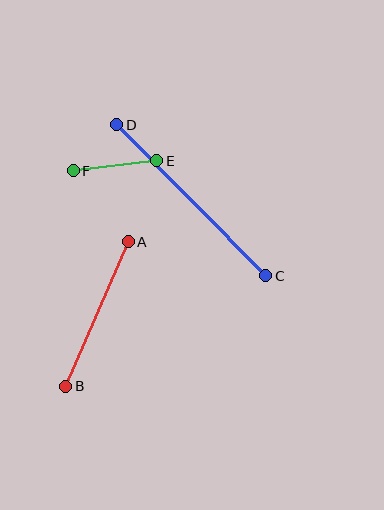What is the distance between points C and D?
The distance is approximately 212 pixels.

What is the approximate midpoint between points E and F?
The midpoint is at approximately (115, 166) pixels.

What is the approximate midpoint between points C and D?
The midpoint is at approximately (191, 200) pixels.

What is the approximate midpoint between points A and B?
The midpoint is at approximately (97, 314) pixels.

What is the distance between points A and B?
The distance is approximately 158 pixels.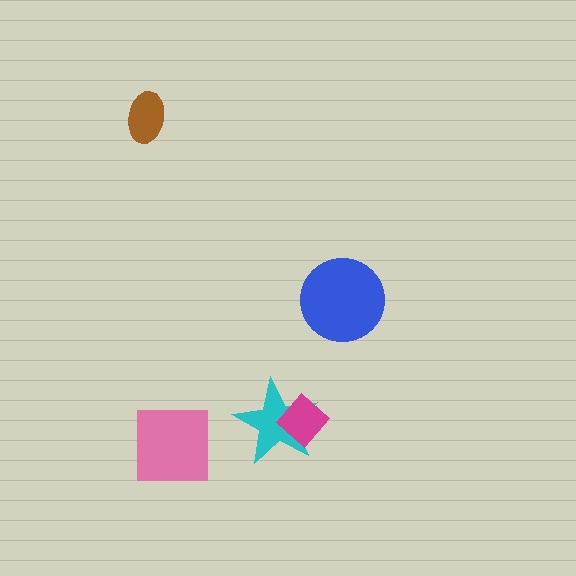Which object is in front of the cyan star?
The magenta diamond is in front of the cyan star.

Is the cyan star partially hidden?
Yes, it is partially covered by another shape.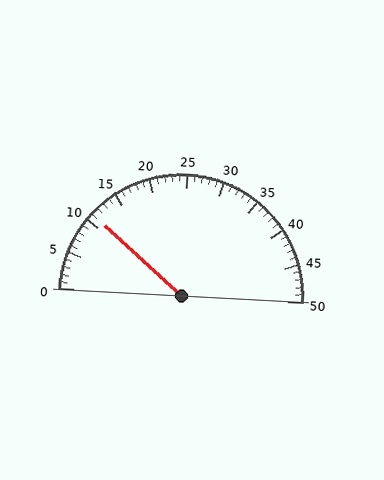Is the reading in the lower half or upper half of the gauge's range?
The reading is in the lower half of the range (0 to 50).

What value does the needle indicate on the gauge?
The needle indicates approximately 11.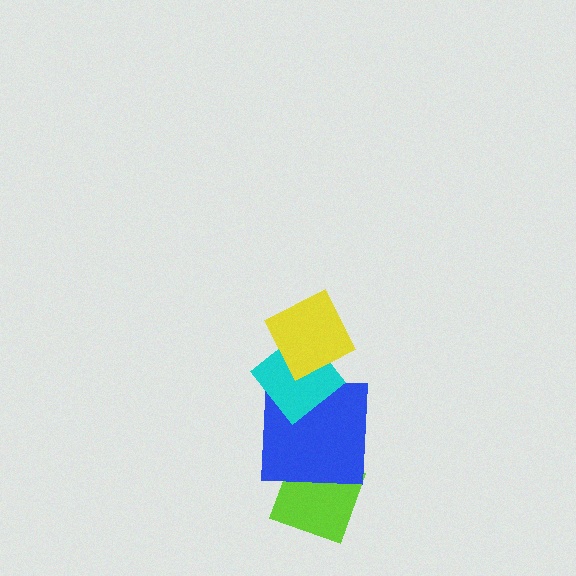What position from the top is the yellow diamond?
The yellow diamond is 1st from the top.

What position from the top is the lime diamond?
The lime diamond is 4th from the top.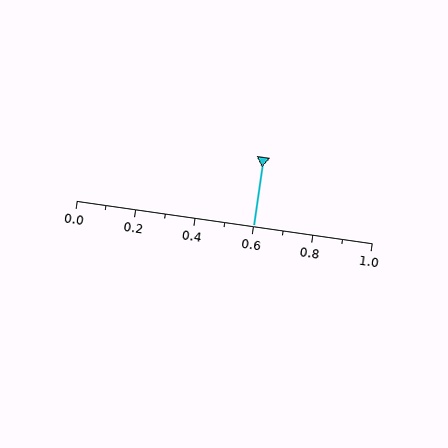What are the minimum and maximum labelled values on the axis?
The axis runs from 0.0 to 1.0.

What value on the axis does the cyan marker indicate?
The marker indicates approximately 0.6.